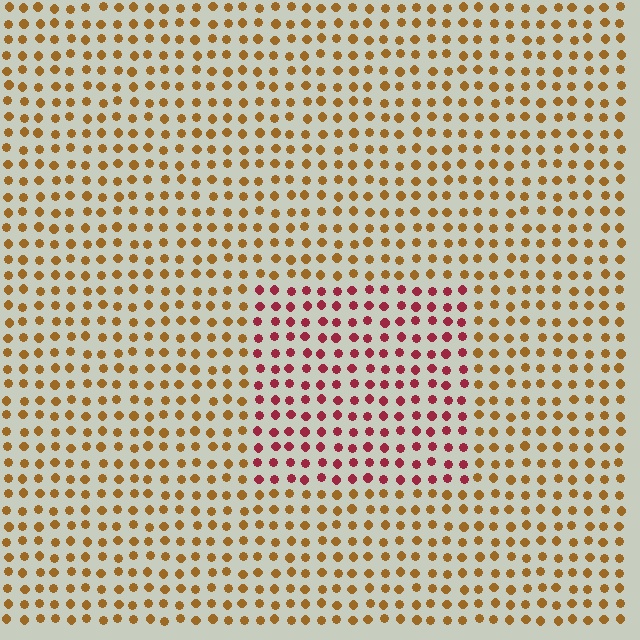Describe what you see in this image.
The image is filled with small brown elements in a uniform arrangement. A rectangle-shaped region is visible where the elements are tinted to a slightly different hue, forming a subtle color boundary.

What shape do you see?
I see a rectangle.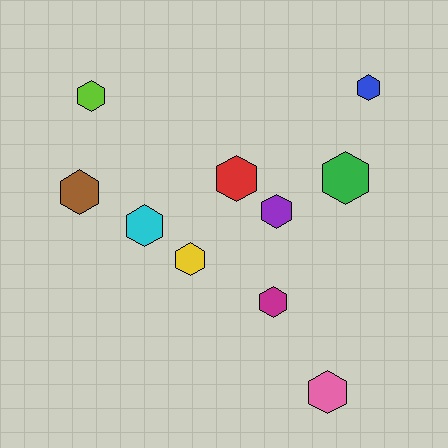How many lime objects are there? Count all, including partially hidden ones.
There is 1 lime object.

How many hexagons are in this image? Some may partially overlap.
There are 10 hexagons.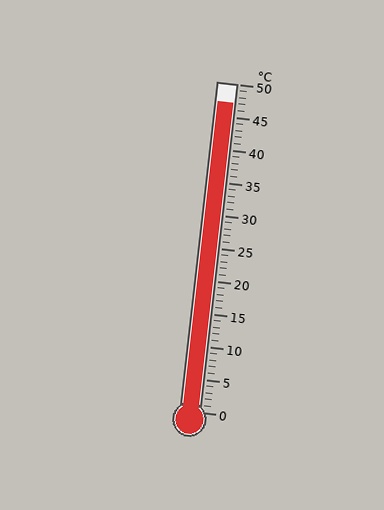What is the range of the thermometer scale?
The thermometer scale ranges from 0°C to 50°C.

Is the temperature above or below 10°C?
The temperature is above 10°C.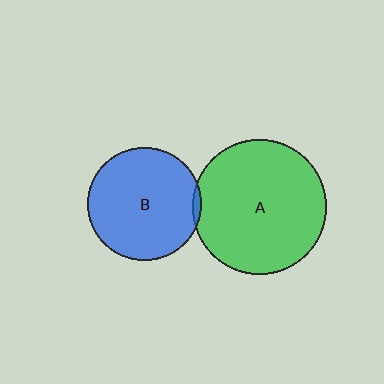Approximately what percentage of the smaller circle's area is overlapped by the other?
Approximately 5%.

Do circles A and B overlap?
Yes.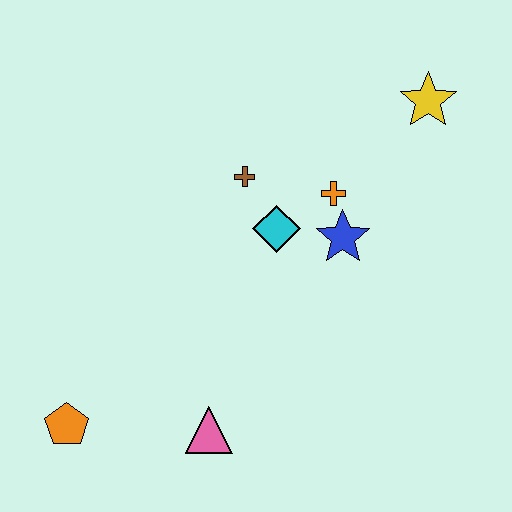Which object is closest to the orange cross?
The blue star is closest to the orange cross.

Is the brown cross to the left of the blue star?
Yes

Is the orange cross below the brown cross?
Yes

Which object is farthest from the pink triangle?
The yellow star is farthest from the pink triangle.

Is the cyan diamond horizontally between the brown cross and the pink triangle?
No